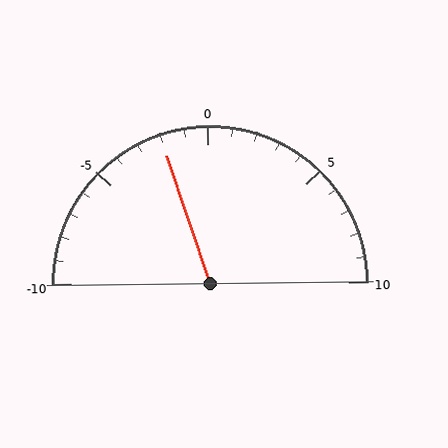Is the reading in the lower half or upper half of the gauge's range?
The reading is in the lower half of the range (-10 to 10).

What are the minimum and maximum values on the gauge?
The gauge ranges from -10 to 10.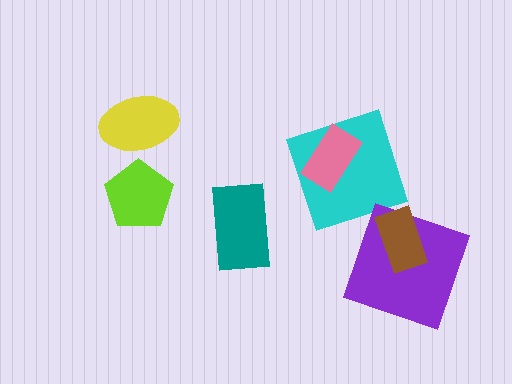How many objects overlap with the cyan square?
1 object overlaps with the cyan square.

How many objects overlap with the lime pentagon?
0 objects overlap with the lime pentagon.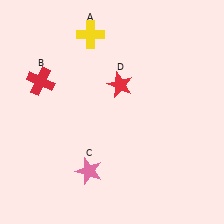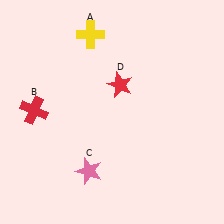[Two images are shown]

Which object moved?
The red cross (B) moved down.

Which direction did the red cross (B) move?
The red cross (B) moved down.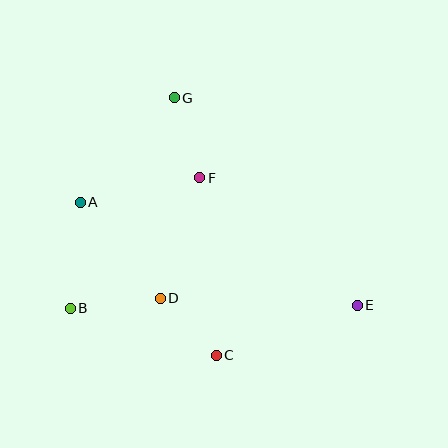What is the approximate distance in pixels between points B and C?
The distance between B and C is approximately 153 pixels.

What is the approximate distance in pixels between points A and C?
The distance between A and C is approximately 204 pixels.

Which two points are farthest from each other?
Points A and E are farthest from each other.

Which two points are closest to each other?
Points C and D are closest to each other.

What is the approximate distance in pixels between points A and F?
The distance between A and F is approximately 122 pixels.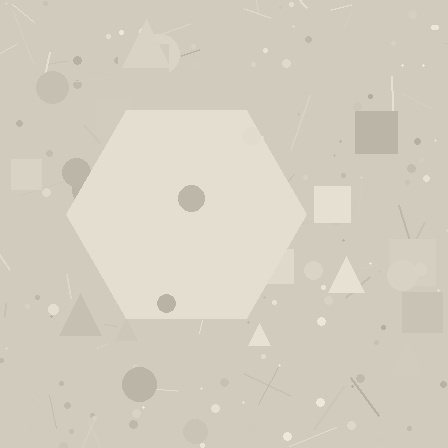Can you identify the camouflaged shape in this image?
The camouflaged shape is a hexagon.